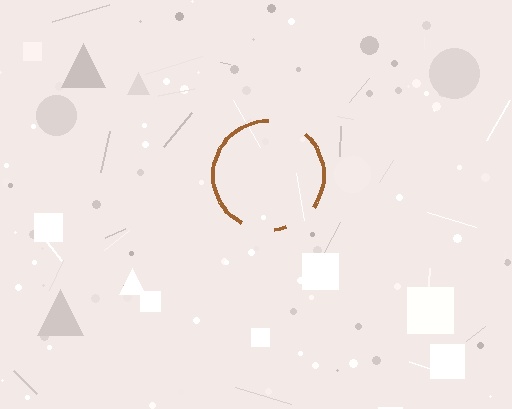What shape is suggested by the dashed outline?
The dashed outline suggests a circle.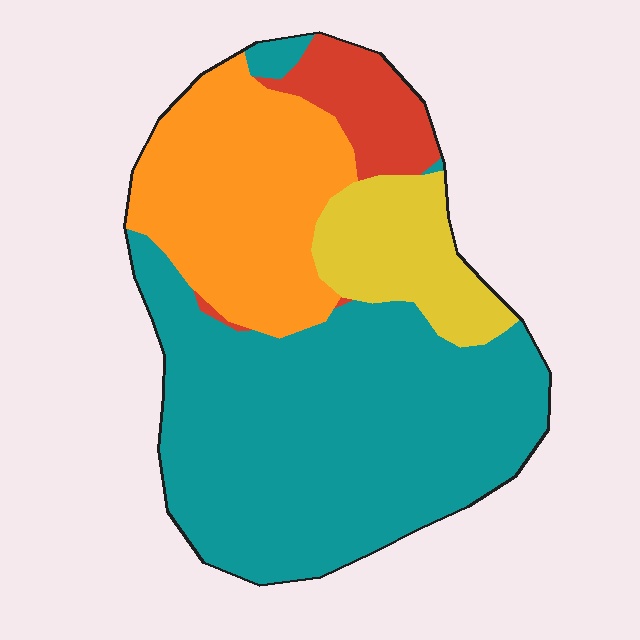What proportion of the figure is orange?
Orange takes up about one quarter (1/4) of the figure.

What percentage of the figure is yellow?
Yellow takes up less than a sixth of the figure.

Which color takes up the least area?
Red, at roughly 10%.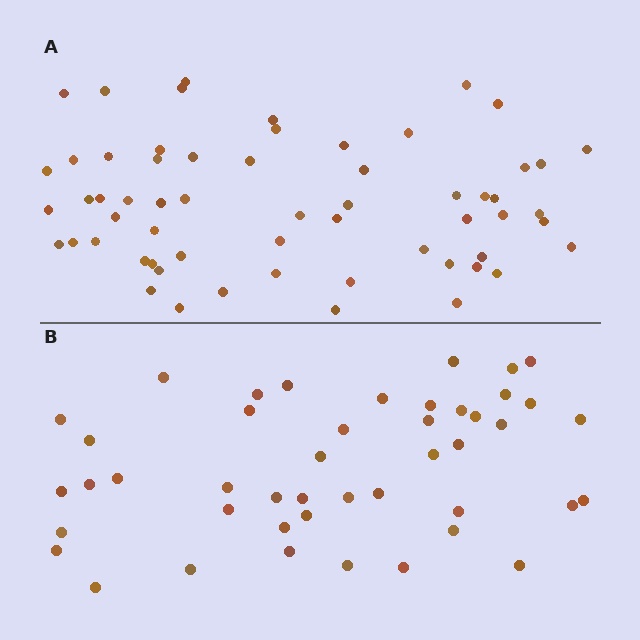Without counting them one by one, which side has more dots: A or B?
Region A (the top region) has more dots.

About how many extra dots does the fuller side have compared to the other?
Region A has approximately 15 more dots than region B.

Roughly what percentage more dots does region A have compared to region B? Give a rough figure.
About 35% more.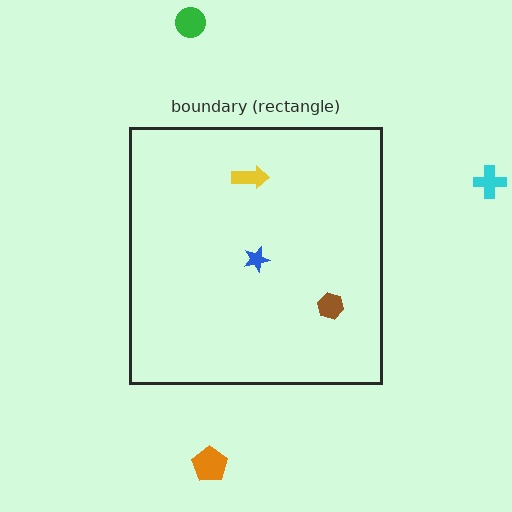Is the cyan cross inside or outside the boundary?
Outside.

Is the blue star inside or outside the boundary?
Inside.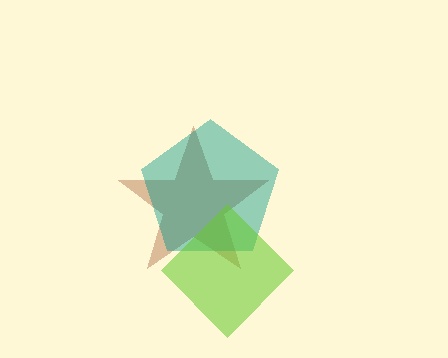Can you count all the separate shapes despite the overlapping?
Yes, there are 3 separate shapes.